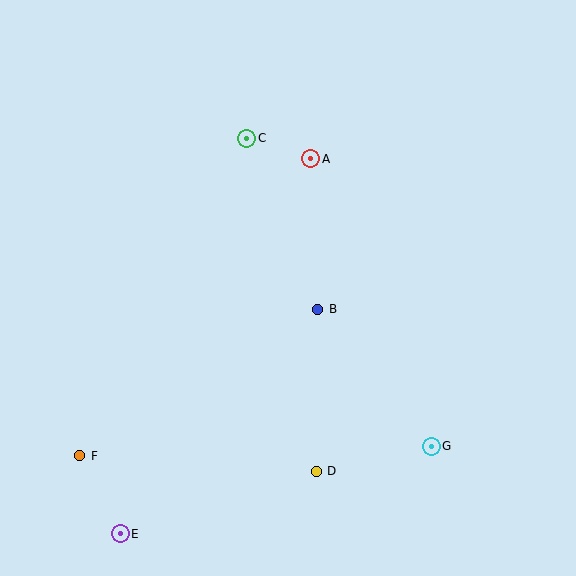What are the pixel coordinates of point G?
Point G is at (431, 446).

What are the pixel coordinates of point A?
Point A is at (311, 159).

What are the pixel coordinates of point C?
Point C is at (247, 138).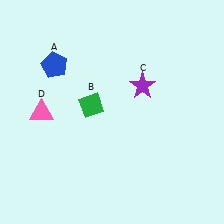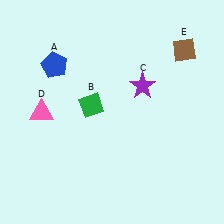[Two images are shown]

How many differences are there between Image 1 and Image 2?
There is 1 difference between the two images.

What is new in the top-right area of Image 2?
A brown diamond (E) was added in the top-right area of Image 2.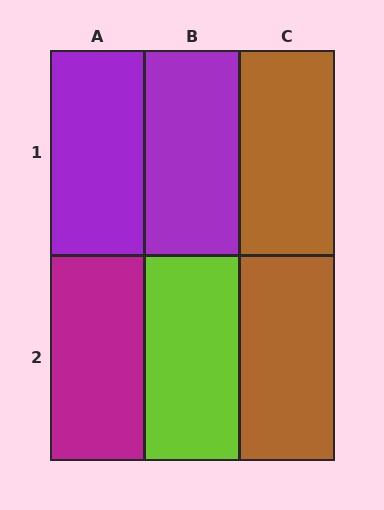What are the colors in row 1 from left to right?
Purple, purple, brown.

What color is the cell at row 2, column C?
Brown.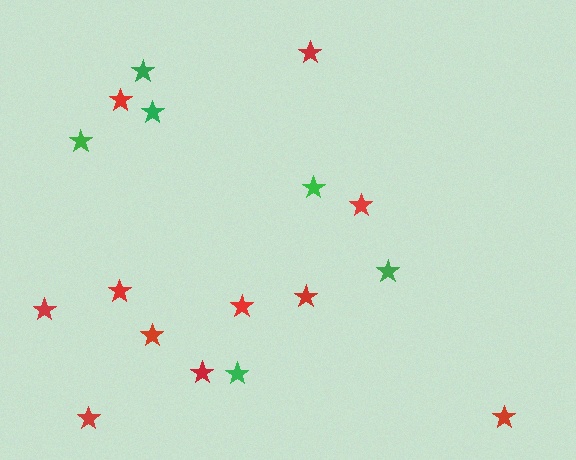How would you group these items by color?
There are 2 groups: one group of red stars (11) and one group of green stars (6).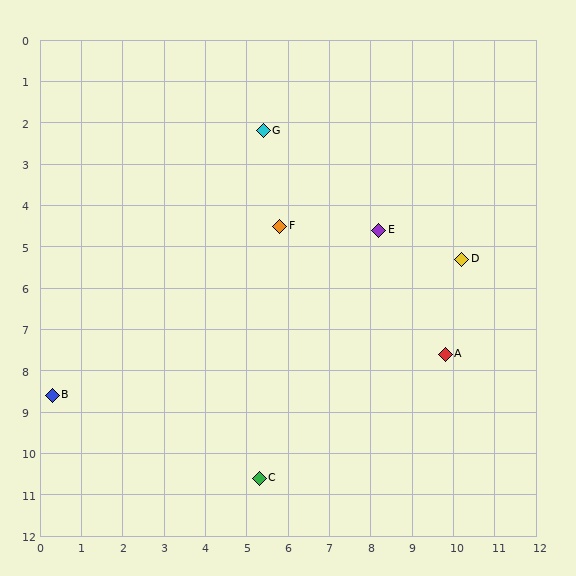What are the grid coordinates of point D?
Point D is at approximately (10.2, 5.3).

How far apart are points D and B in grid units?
Points D and B are about 10.4 grid units apart.